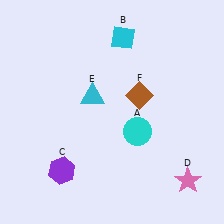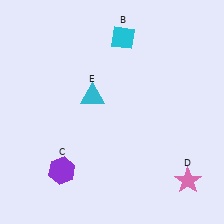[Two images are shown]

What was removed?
The cyan circle (A), the brown diamond (F) were removed in Image 2.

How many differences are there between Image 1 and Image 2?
There are 2 differences between the two images.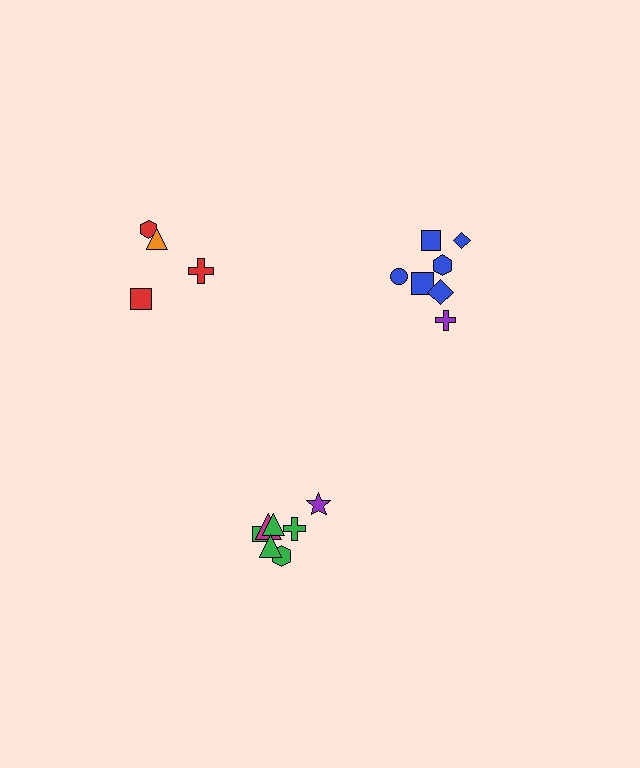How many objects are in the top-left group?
There are 4 objects.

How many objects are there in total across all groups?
There are 18 objects.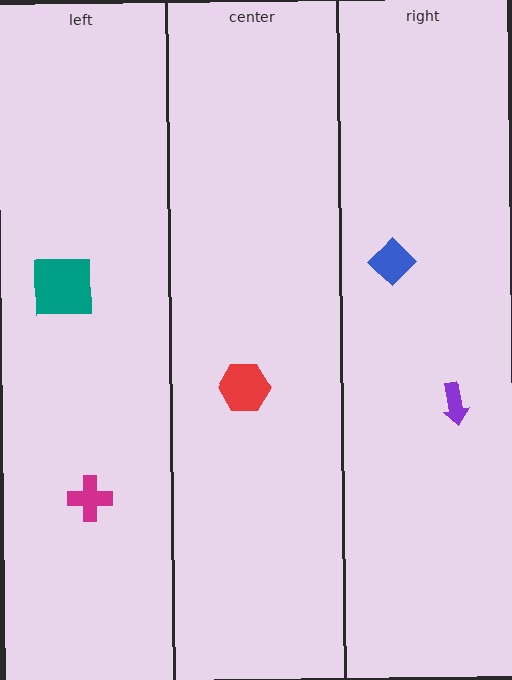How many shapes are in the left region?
2.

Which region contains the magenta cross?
The left region.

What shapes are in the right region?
The purple arrow, the blue diamond.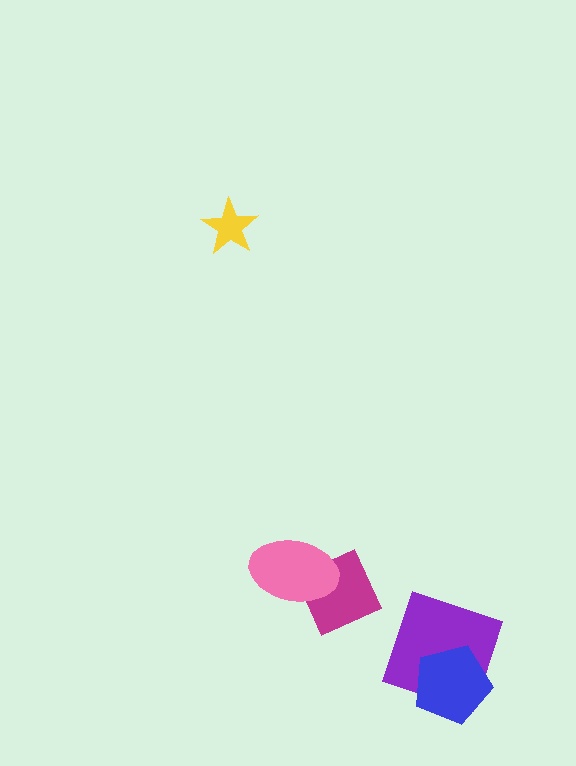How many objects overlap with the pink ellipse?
1 object overlaps with the pink ellipse.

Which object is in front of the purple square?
The blue pentagon is in front of the purple square.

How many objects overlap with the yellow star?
0 objects overlap with the yellow star.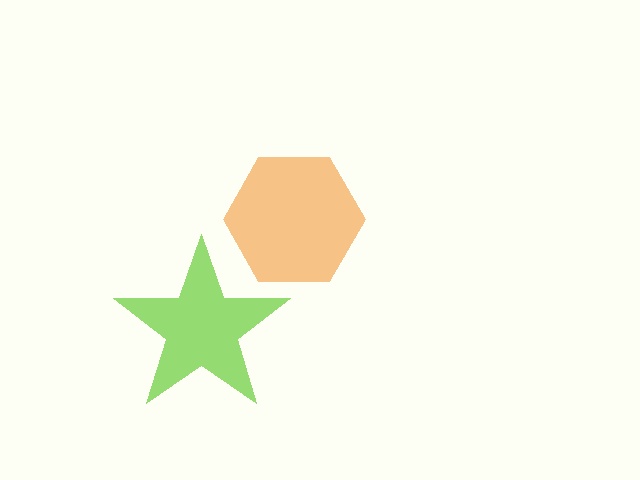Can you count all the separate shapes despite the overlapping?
Yes, there are 2 separate shapes.